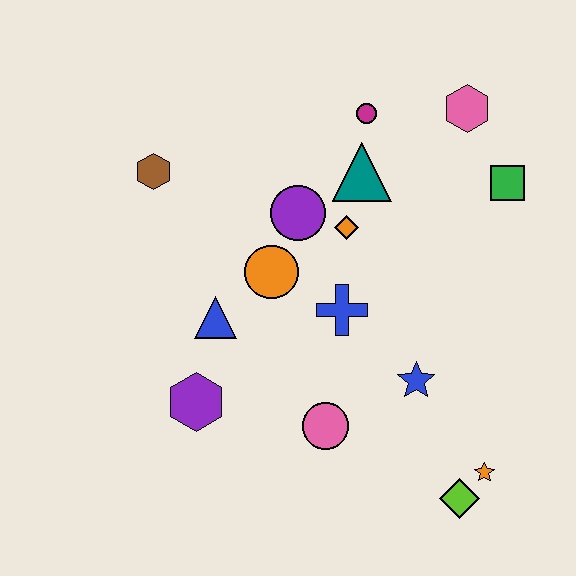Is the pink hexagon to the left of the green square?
Yes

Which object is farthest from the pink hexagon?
The purple hexagon is farthest from the pink hexagon.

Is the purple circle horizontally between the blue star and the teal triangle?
No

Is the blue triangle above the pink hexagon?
No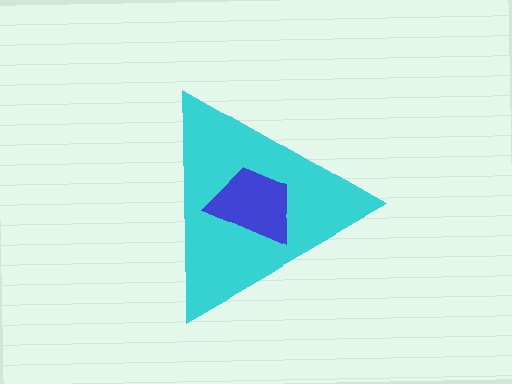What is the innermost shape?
The blue trapezoid.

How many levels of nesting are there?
2.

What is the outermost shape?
The cyan triangle.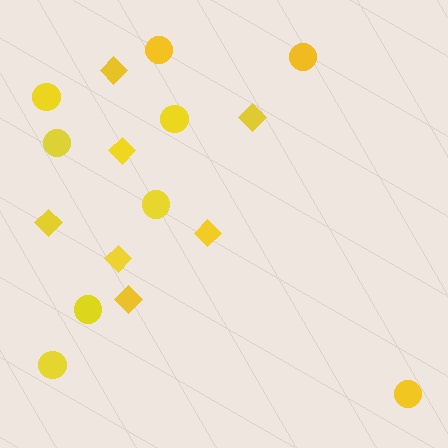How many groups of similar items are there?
There are 2 groups: one group of circles (9) and one group of diamonds (7).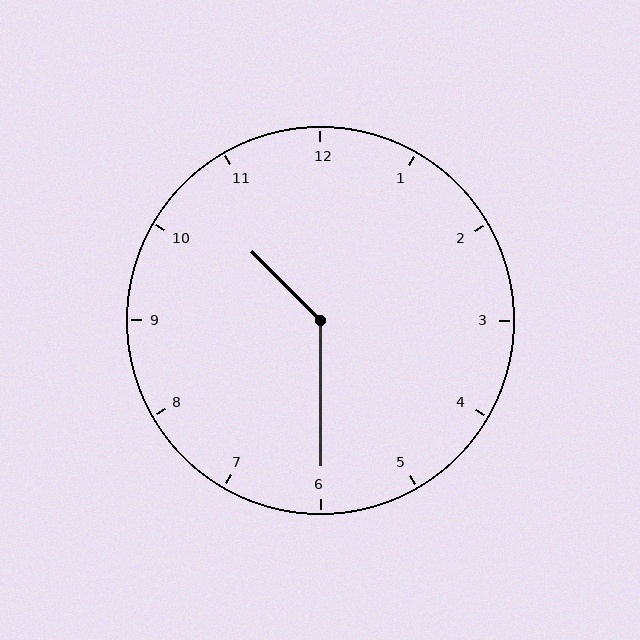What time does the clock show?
10:30.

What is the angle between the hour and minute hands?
Approximately 135 degrees.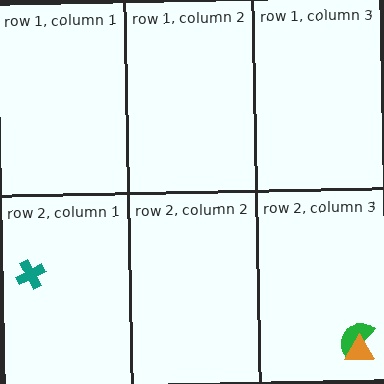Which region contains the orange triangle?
The row 2, column 3 region.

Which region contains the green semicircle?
The row 2, column 3 region.